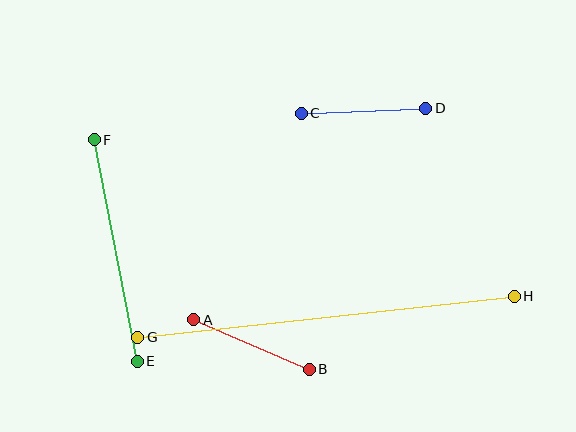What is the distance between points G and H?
The distance is approximately 379 pixels.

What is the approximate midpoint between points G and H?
The midpoint is at approximately (326, 317) pixels.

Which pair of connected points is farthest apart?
Points G and H are farthest apart.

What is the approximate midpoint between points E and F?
The midpoint is at approximately (116, 251) pixels.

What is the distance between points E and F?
The distance is approximately 225 pixels.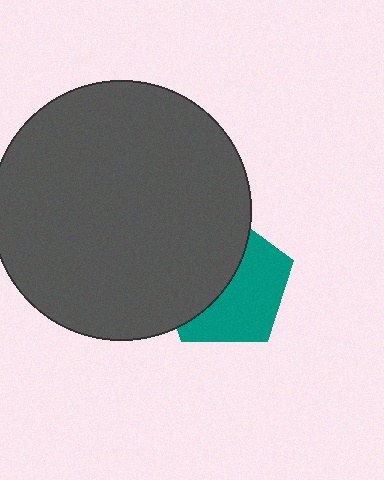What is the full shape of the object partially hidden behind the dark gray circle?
The partially hidden object is a teal pentagon.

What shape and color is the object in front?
The object in front is a dark gray circle.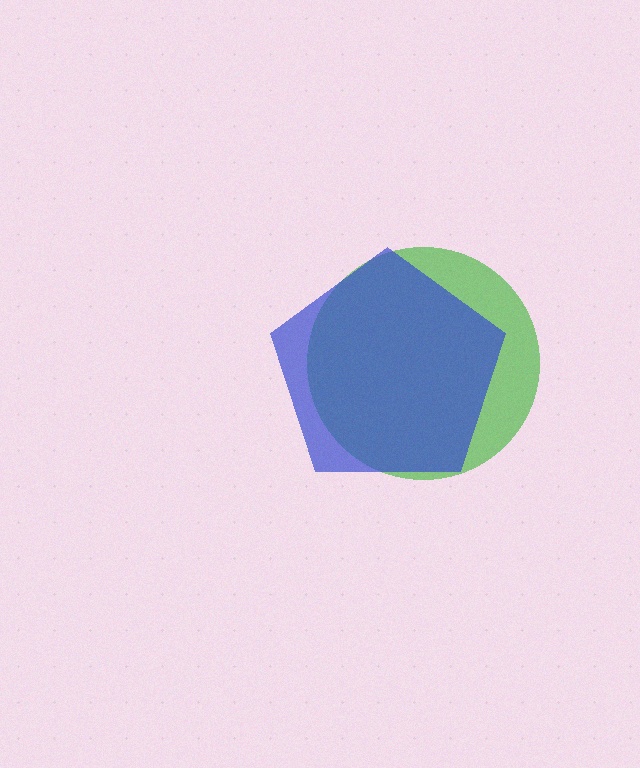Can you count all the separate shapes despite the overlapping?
Yes, there are 2 separate shapes.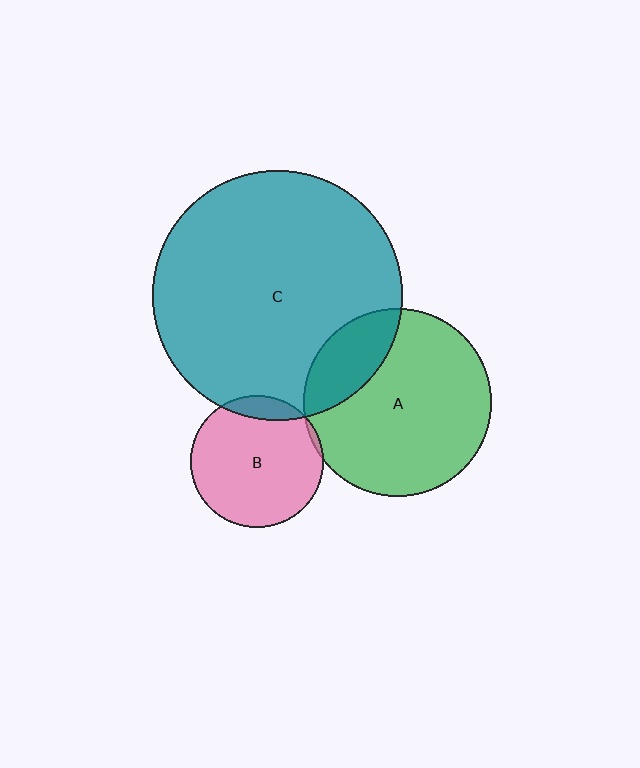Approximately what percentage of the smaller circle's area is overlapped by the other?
Approximately 10%.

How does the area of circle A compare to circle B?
Approximately 2.0 times.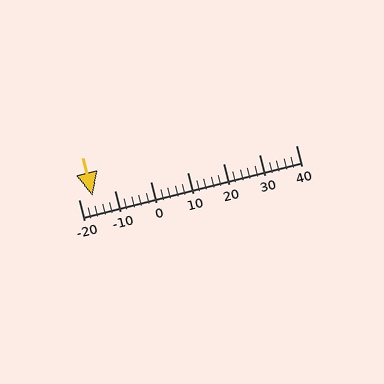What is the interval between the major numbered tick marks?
The major tick marks are spaced 10 units apart.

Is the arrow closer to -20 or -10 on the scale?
The arrow is closer to -20.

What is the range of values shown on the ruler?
The ruler shows values from -20 to 40.